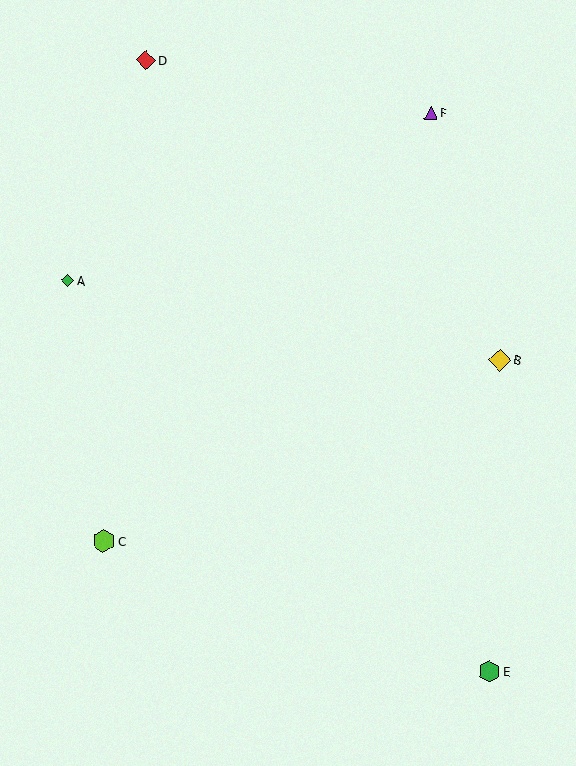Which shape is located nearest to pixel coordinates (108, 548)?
The lime hexagon (labeled C) at (103, 541) is nearest to that location.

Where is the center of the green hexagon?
The center of the green hexagon is at (489, 671).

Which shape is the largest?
The lime hexagon (labeled C) is the largest.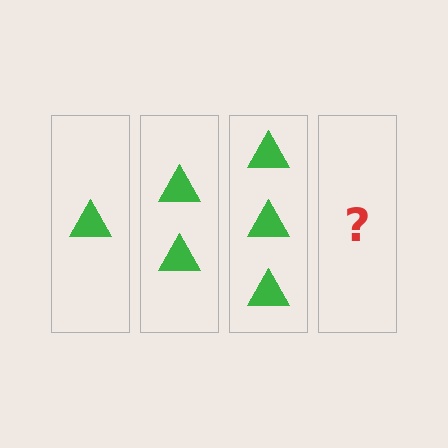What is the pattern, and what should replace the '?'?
The pattern is that each step adds one more triangle. The '?' should be 4 triangles.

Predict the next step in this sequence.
The next step is 4 triangles.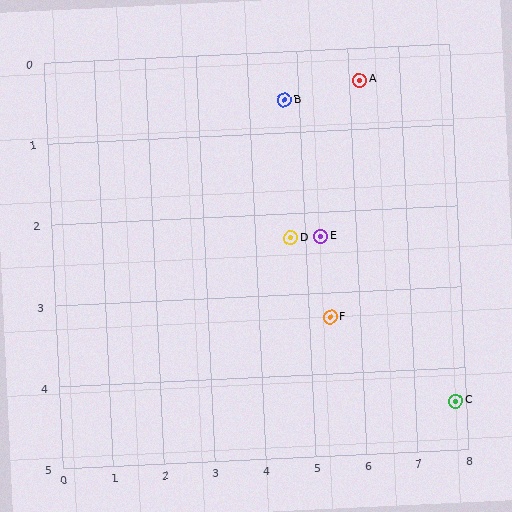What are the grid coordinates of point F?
Point F is at approximately (5.4, 3.3).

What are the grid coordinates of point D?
Point D is at approximately (4.7, 2.3).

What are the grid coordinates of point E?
Point E is at approximately (5.3, 2.3).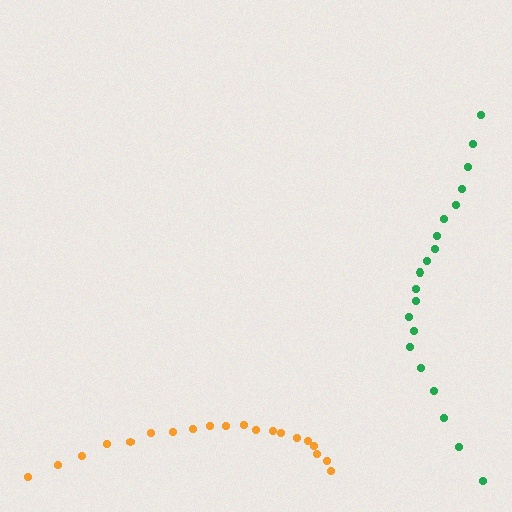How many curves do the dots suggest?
There are 2 distinct paths.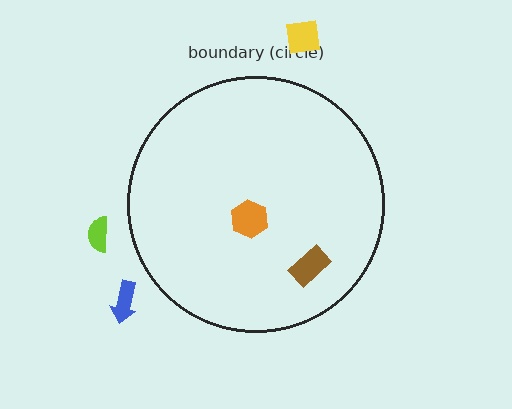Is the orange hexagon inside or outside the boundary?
Inside.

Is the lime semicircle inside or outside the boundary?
Outside.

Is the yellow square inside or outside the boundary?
Outside.